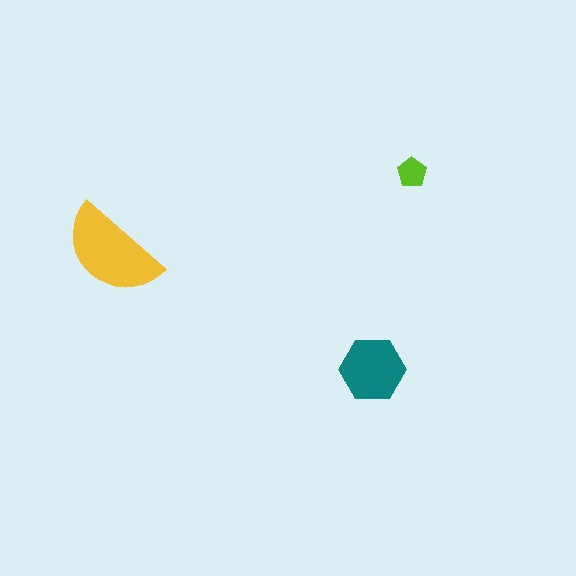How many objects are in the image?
There are 3 objects in the image.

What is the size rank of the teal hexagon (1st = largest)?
2nd.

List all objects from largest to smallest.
The yellow semicircle, the teal hexagon, the lime pentagon.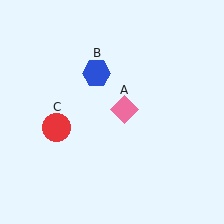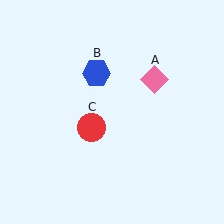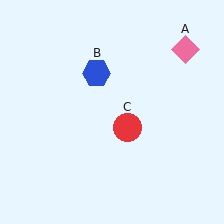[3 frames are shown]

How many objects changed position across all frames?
2 objects changed position: pink diamond (object A), red circle (object C).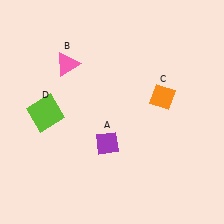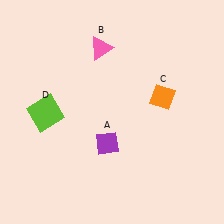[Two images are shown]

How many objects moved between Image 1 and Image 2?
1 object moved between the two images.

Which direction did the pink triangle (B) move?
The pink triangle (B) moved right.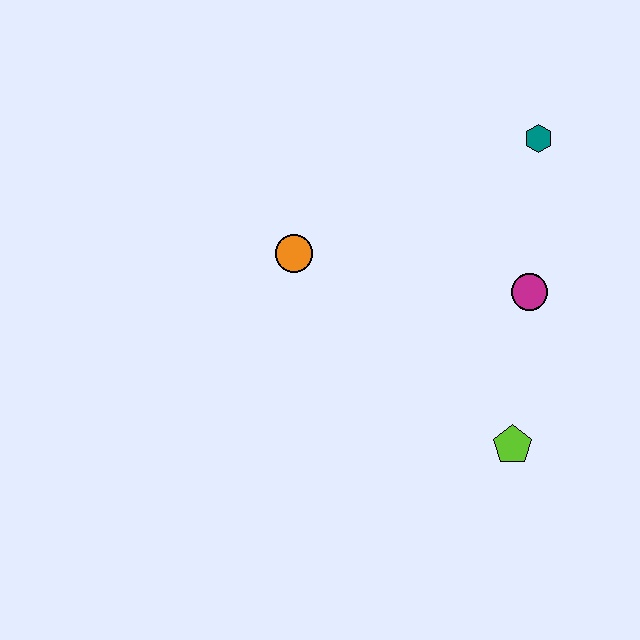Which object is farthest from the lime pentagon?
The teal hexagon is farthest from the lime pentagon.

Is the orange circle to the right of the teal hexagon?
No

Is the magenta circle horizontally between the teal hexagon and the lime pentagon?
Yes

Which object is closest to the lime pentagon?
The magenta circle is closest to the lime pentagon.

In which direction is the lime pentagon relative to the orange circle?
The lime pentagon is to the right of the orange circle.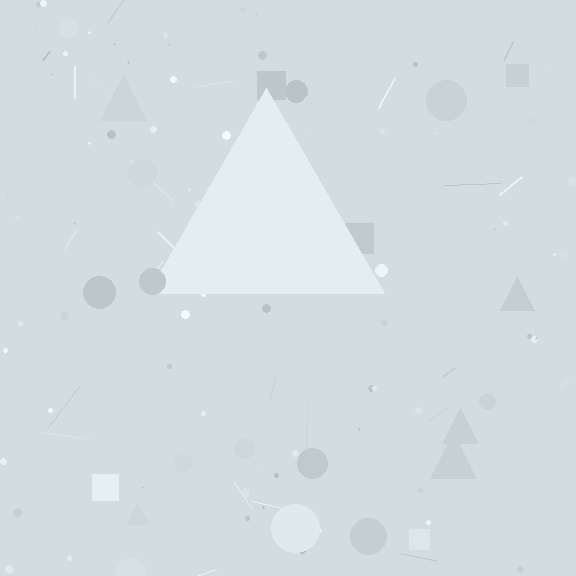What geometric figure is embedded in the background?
A triangle is embedded in the background.